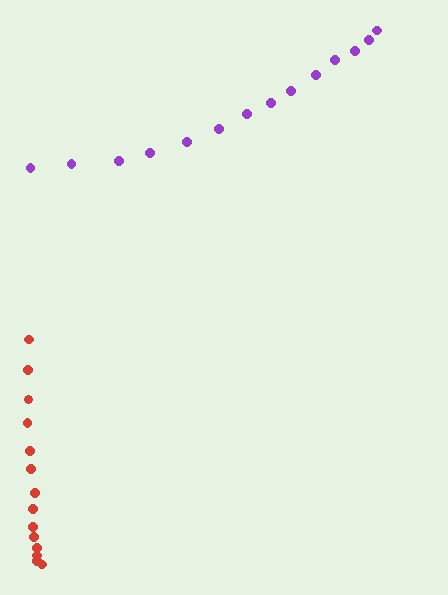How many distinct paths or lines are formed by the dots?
There are 2 distinct paths.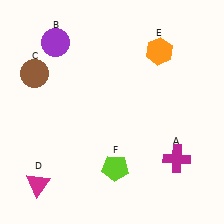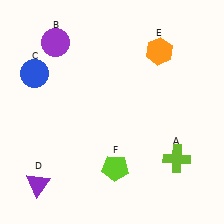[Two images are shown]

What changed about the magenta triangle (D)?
In Image 1, D is magenta. In Image 2, it changed to purple.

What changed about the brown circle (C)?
In Image 1, C is brown. In Image 2, it changed to blue.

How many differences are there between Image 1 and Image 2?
There are 3 differences between the two images.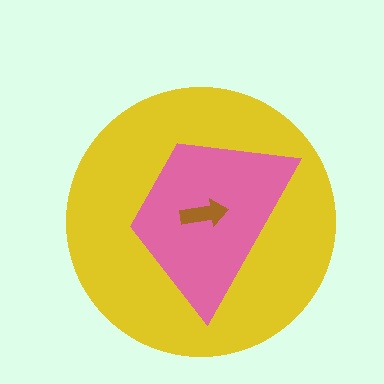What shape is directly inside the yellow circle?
The pink trapezoid.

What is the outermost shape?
The yellow circle.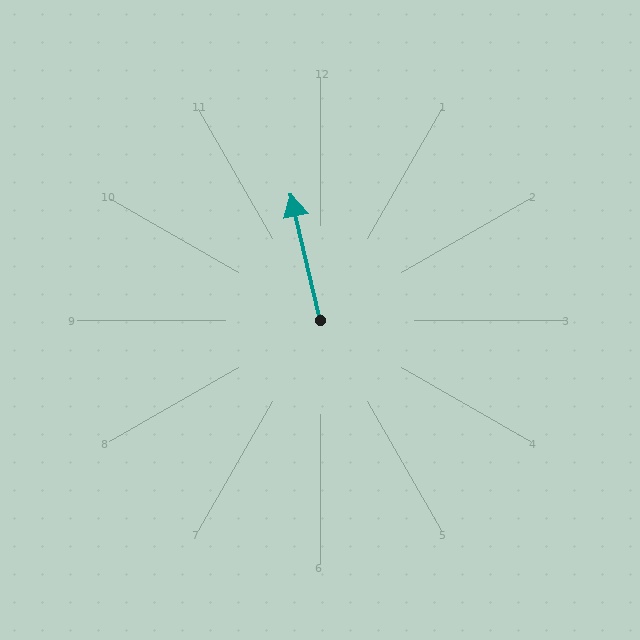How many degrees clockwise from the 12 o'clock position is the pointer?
Approximately 347 degrees.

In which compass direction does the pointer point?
North.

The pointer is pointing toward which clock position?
Roughly 12 o'clock.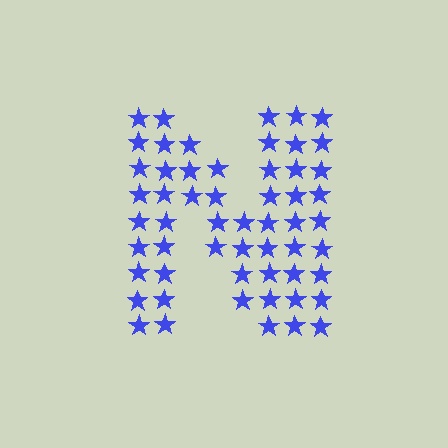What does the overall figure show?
The overall figure shows the letter N.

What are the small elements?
The small elements are stars.